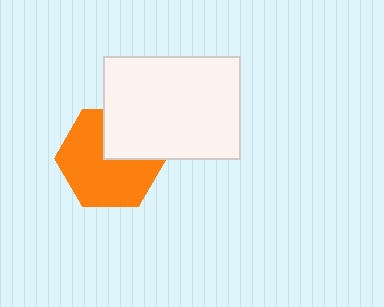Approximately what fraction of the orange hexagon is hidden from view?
Roughly 30% of the orange hexagon is hidden behind the white rectangle.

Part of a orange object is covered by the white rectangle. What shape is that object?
It is a hexagon.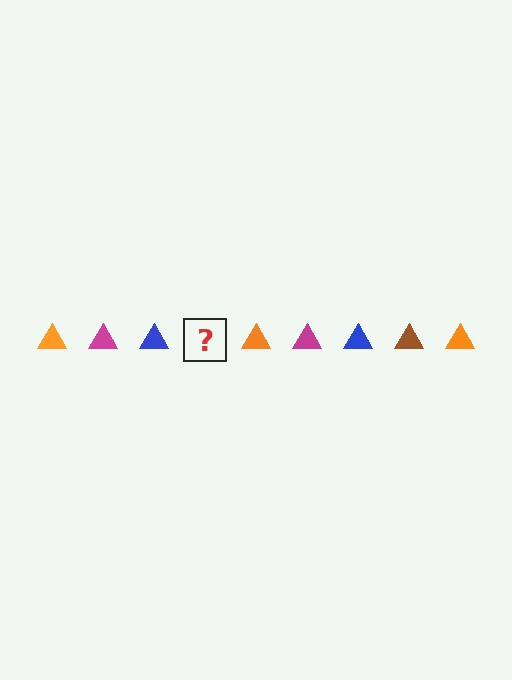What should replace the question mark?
The question mark should be replaced with a brown triangle.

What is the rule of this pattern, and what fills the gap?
The rule is that the pattern cycles through orange, magenta, blue, brown triangles. The gap should be filled with a brown triangle.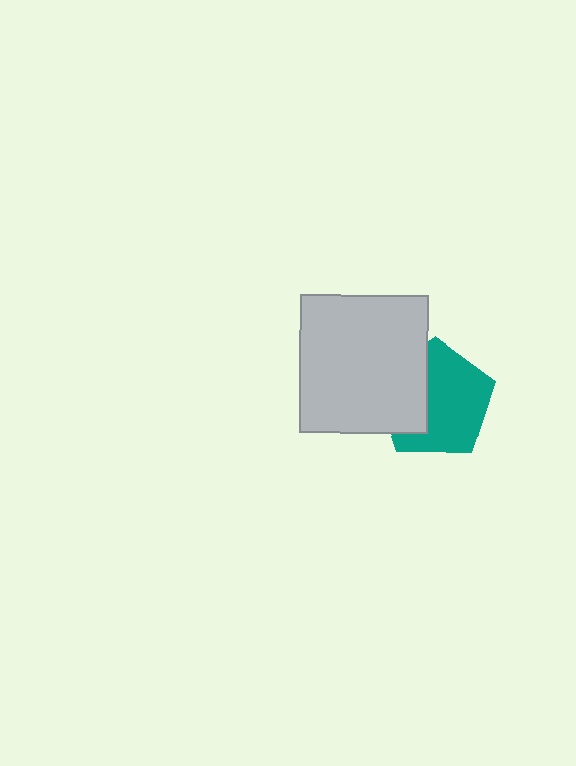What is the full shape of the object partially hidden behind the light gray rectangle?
The partially hidden object is a teal pentagon.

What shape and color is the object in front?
The object in front is a light gray rectangle.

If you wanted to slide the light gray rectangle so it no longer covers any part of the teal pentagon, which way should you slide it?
Slide it left — that is the most direct way to separate the two shapes.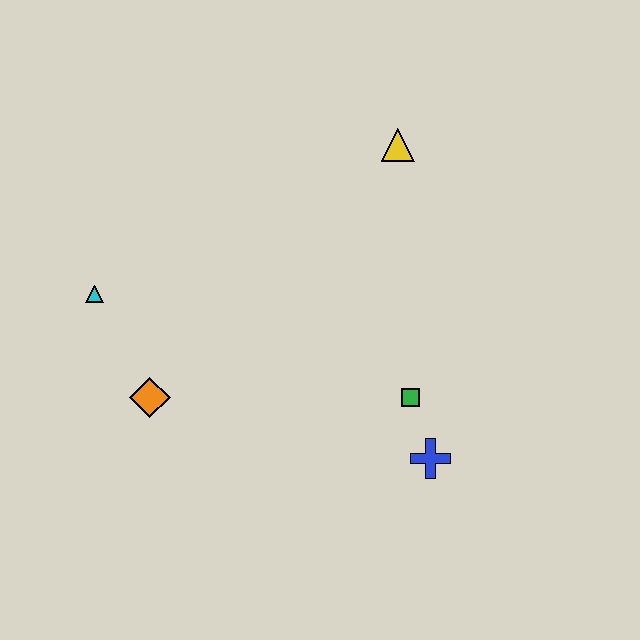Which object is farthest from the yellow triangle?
The orange diamond is farthest from the yellow triangle.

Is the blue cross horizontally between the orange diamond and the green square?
No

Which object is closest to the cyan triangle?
The orange diamond is closest to the cyan triangle.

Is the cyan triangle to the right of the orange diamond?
No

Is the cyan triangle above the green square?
Yes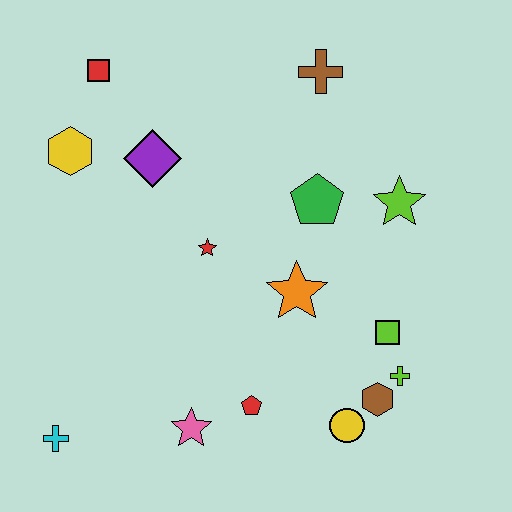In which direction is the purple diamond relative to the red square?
The purple diamond is below the red square.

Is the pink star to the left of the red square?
No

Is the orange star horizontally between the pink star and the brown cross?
Yes